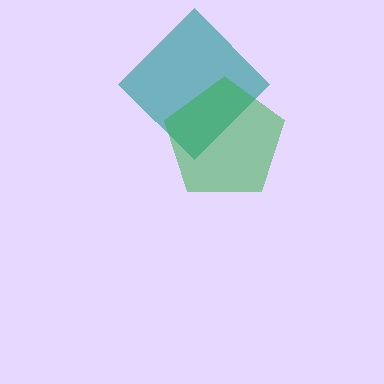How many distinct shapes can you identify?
There are 2 distinct shapes: a teal diamond, a green pentagon.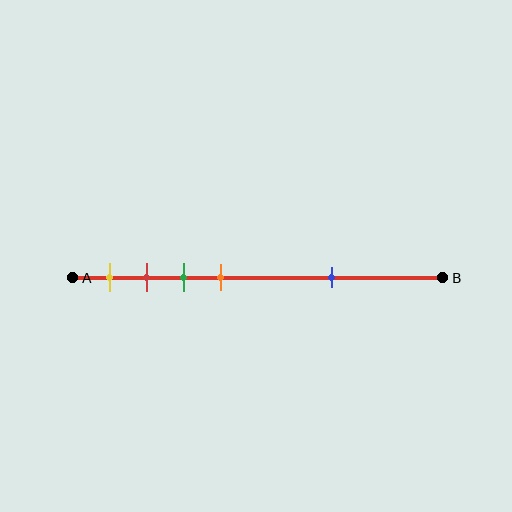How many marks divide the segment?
There are 5 marks dividing the segment.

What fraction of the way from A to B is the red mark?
The red mark is approximately 20% (0.2) of the way from A to B.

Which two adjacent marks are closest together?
The red and green marks are the closest adjacent pair.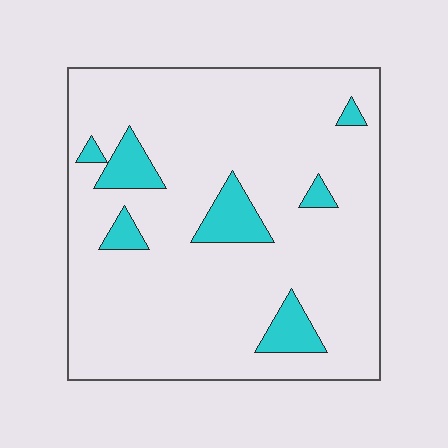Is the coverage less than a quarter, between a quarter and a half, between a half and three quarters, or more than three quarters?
Less than a quarter.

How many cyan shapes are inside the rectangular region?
7.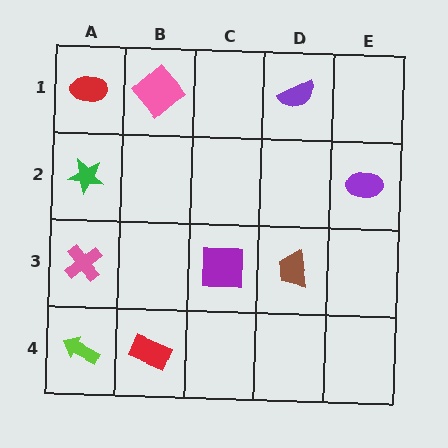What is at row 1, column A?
A red ellipse.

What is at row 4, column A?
A lime arrow.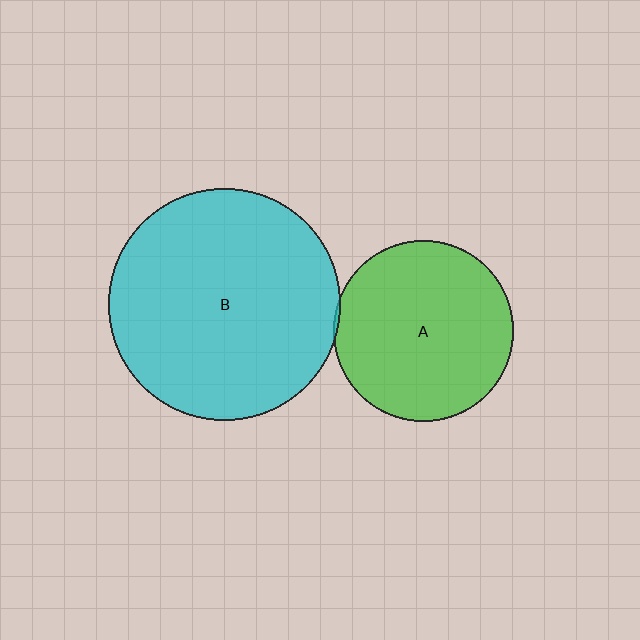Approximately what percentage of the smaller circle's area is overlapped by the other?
Approximately 5%.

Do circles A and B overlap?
Yes.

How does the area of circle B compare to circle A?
Approximately 1.7 times.